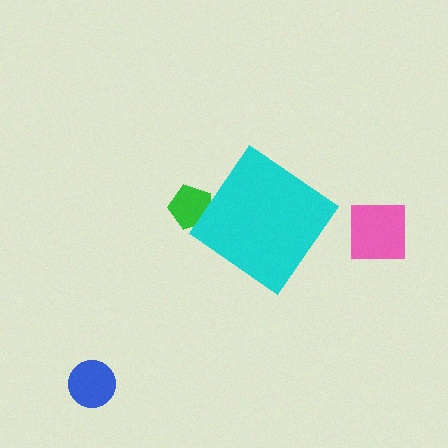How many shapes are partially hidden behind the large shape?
1 shape is partially hidden.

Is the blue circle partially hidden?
No, the blue circle is fully visible.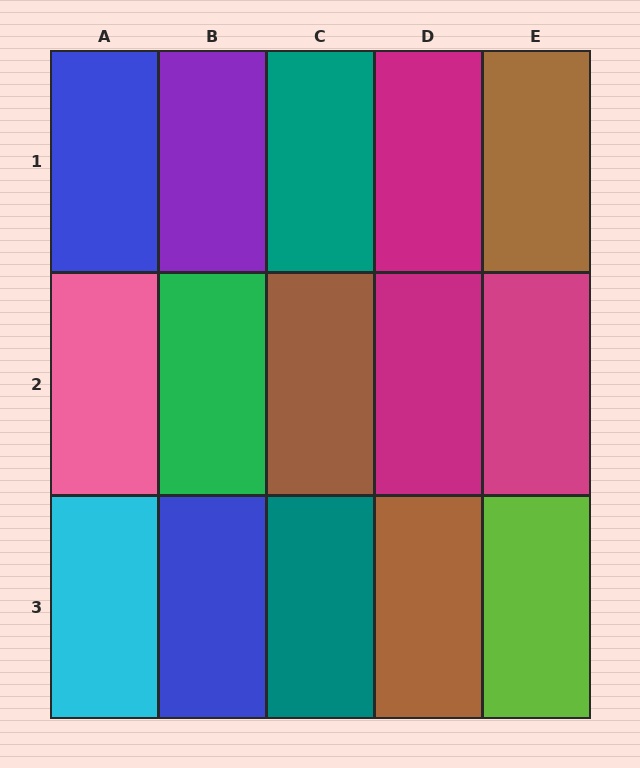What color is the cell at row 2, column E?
Magenta.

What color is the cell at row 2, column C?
Brown.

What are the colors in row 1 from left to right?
Blue, purple, teal, magenta, brown.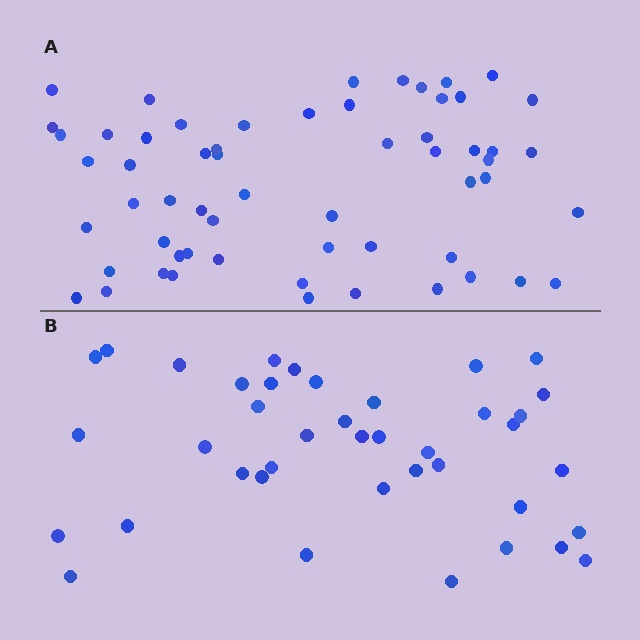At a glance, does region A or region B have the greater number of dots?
Region A (the top region) has more dots.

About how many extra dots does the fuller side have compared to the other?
Region A has approximately 20 more dots than region B.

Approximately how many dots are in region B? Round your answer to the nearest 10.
About 40 dots.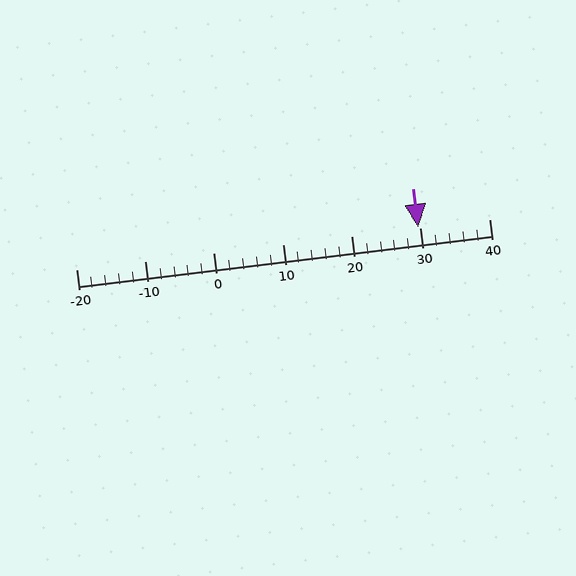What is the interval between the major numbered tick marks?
The major tick marks are spaced 10 units apart.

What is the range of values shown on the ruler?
The ruler shows values from -20 to 40.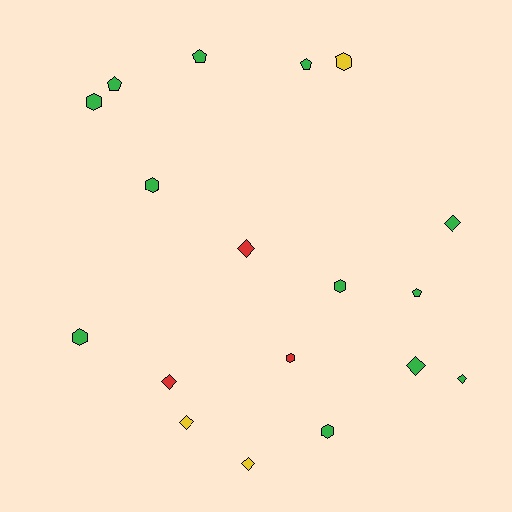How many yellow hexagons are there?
There is 1 yellow hexagon.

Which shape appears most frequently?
Hexagon, with 7 objects.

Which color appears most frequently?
Green, with 12 objects.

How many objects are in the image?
There are 18 objects.